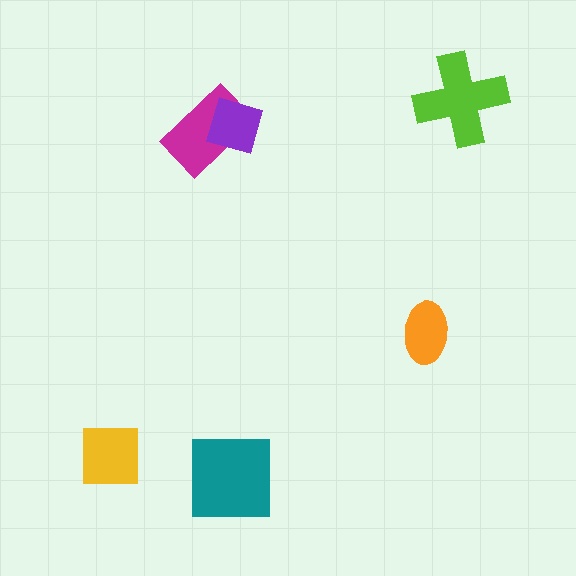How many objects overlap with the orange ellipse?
0 objects overlap with the orange ellipse.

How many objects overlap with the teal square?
0 objects overlap with the teal square.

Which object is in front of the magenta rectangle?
The purple diamond is in front of the magenta rectangle.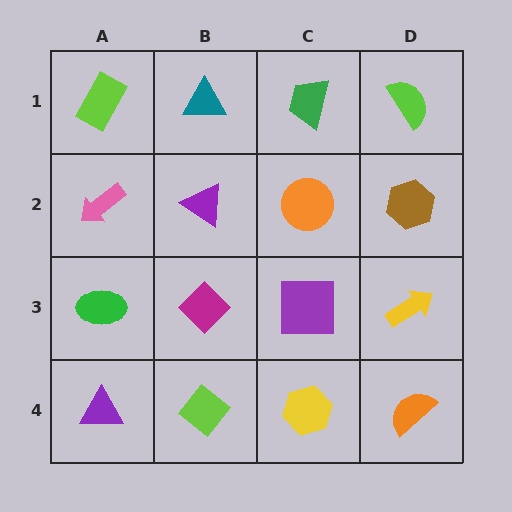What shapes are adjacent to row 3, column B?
A purple triangle (row 2, column B), a lime diamond (row 4, column B), a green ellipse (row 3, column A), a purple square (row 3, column C).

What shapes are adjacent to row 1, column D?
A brown hexagon (row 2, column D), a green trapezoid (row 1, column C).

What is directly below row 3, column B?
A lime diamond.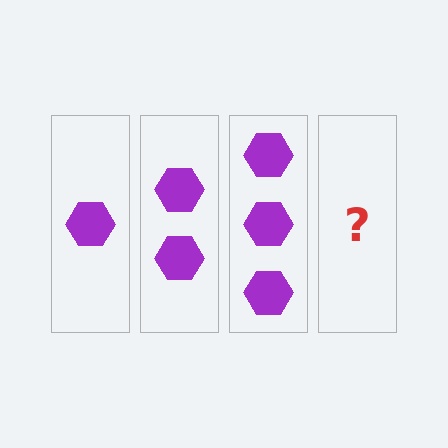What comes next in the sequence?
The next element should be 4 hexagons.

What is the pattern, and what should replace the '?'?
The pattern is that each step adds one more hexagon. The '?' should be 4 hexagons.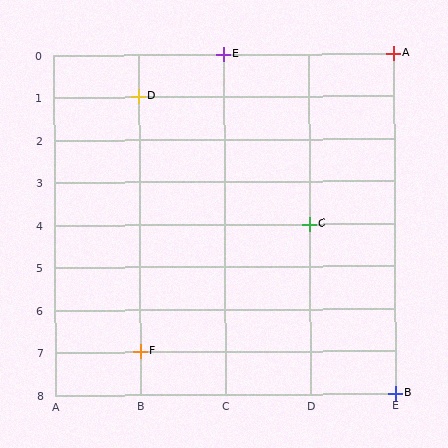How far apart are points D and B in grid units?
Points D and B are 3 columns and 7 rows apart (about 7.6 grid units diagonally).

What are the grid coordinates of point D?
Point D is at grid coordinates (B, 1).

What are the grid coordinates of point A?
Point A is at grid coordinates (E, 0).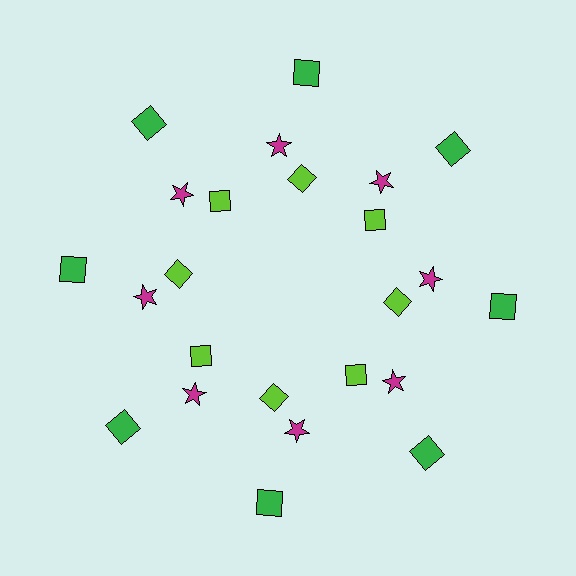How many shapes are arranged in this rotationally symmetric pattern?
There are 24 shapes, arranged in 8 groups of 3.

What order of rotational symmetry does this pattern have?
This pattern has 8-fold rotational symmetry.